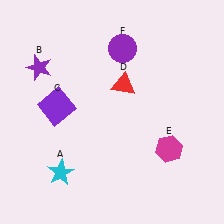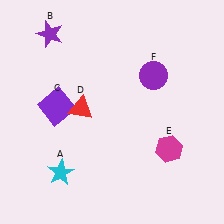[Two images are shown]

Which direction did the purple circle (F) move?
The purple circle (F) moved right.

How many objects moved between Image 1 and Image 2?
3 objects moved between the two images.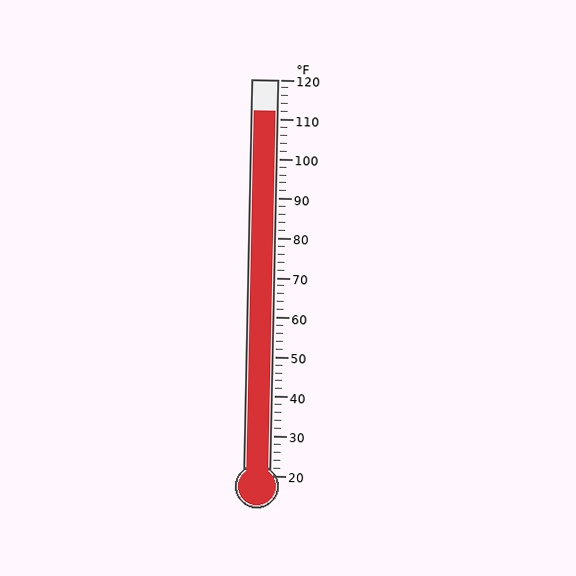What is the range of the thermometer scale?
The thermometer scale ranges from 20°F to 120°F.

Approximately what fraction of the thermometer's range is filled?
The thermometer is filled to approximately 90% of its range.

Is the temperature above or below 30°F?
The temperature is above 30°F.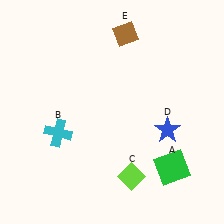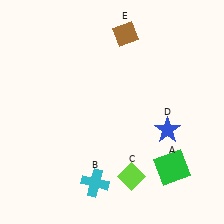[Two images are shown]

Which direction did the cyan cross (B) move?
The cyan cross (B) moved down.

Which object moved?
The cyan cross (B) moved down.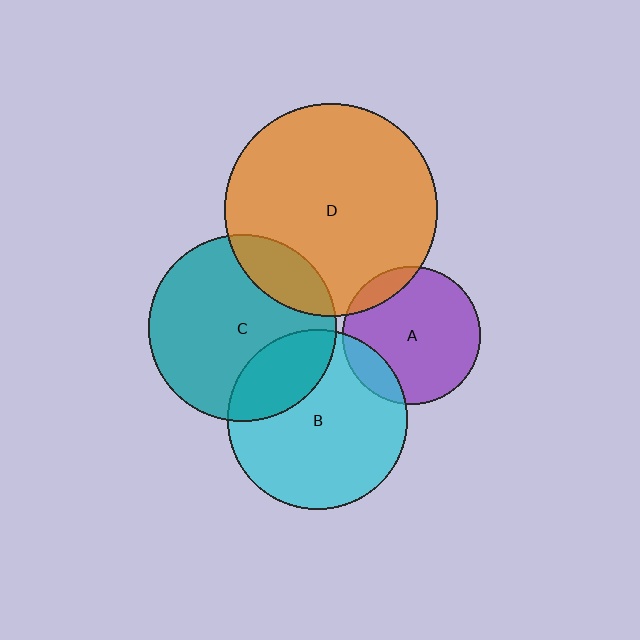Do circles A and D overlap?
Yes.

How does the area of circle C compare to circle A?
Approximately 1.8 times.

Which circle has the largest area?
Circle D (orange).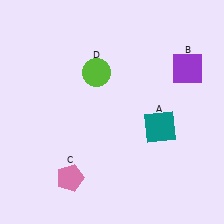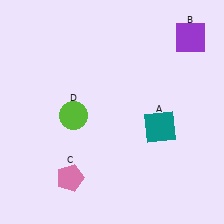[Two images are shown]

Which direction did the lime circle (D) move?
The lime circle (D) moved down.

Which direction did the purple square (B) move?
The purple square (B) moved up.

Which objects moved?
The objects that moved are: the purple square (B), the lime circle (D).